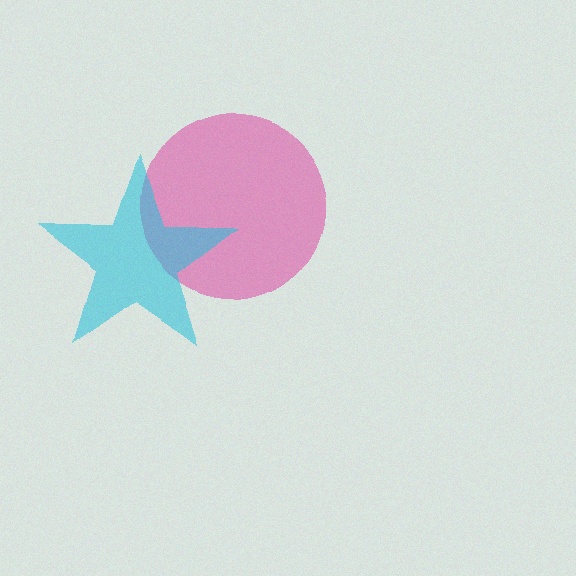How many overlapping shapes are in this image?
There are 2 overlapping shapes in the image.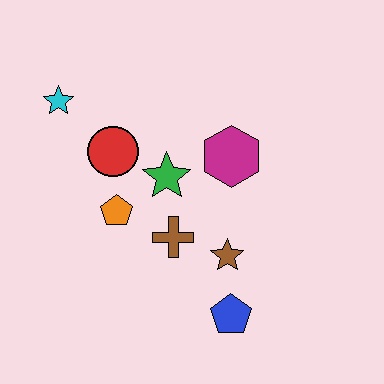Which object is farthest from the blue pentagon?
The cyan star is farthest from the blue pentagon.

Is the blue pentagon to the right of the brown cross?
Yes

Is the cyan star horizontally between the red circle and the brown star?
No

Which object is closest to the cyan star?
The red circle is closest to the cyan star.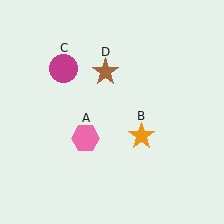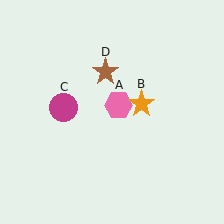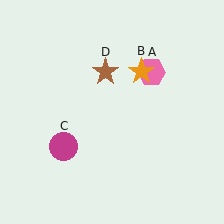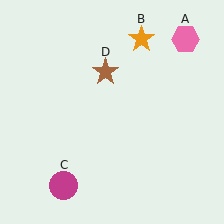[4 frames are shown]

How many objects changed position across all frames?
3 objects changed position: pink hexagon (object A), orange star (object B), magenta circle (object C).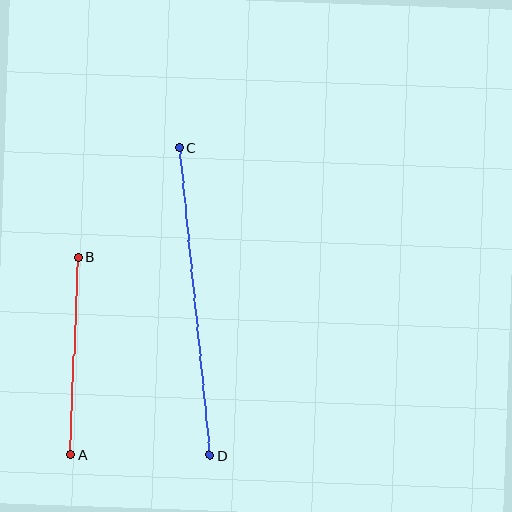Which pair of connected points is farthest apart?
Points C and D are farthest apart.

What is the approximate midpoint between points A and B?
The midpoint is at approximately (74, 356) pixels.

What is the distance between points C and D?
The distance is approximately 309 pixels.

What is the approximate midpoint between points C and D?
The midpoint is at approximately (194, 301) pixels.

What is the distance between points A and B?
The distance is approximately 198 pixels.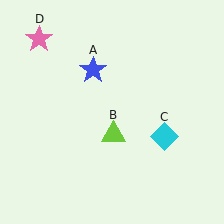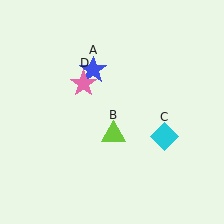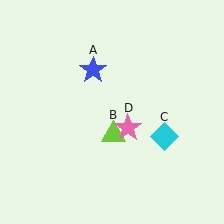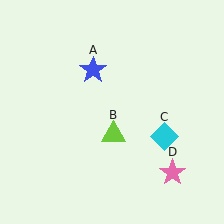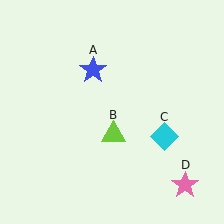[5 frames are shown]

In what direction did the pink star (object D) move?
The pink star (object D) moved down and to the right.